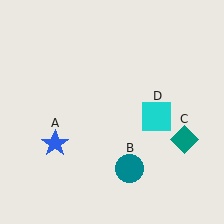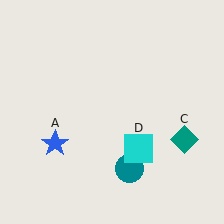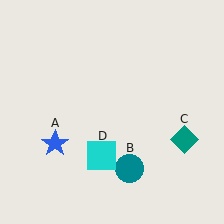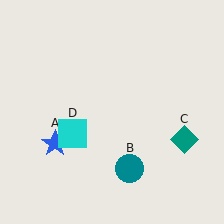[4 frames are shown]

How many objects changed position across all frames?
1 object changed position: cyan square (object D).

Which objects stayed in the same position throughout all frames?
Blue star (object A) and teal circle (object B) and teal diamond (object C) remained stationary.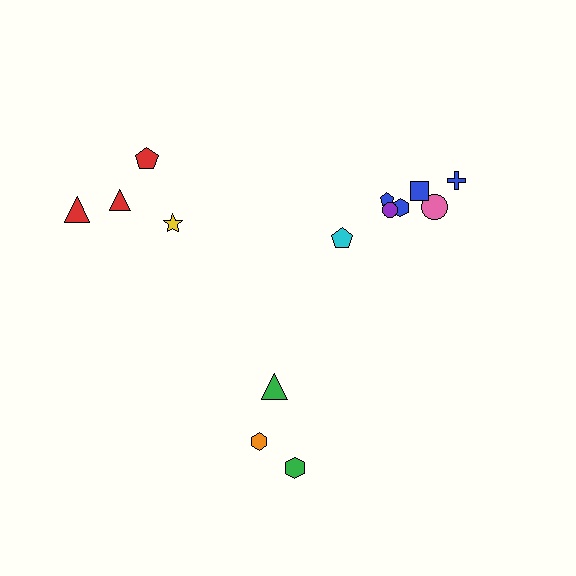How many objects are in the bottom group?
There are 3 objects.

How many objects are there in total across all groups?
There are 14 objects.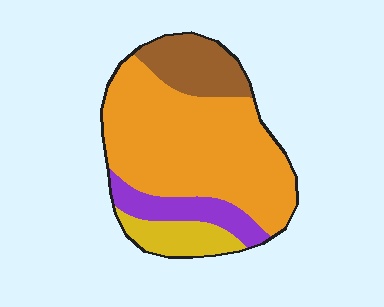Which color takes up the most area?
Orange, at roughly 60%.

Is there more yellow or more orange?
Orange.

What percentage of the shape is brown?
Brown covers around 15% of the shape.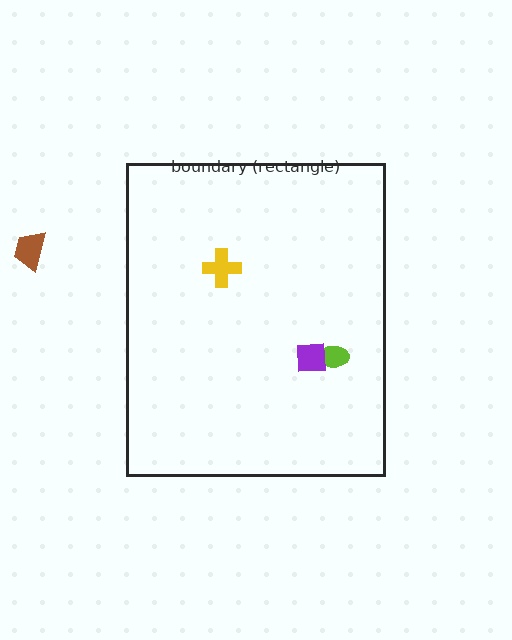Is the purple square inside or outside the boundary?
Inside.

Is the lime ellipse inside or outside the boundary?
Inside.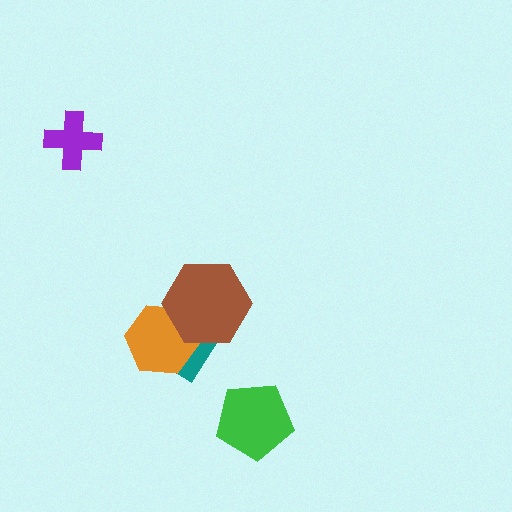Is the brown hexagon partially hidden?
No, no other shape covers it.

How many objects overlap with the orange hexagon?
2 objects overlap with the orange hexagon.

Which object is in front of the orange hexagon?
The brown hexagon is in front of the orange hexagon.